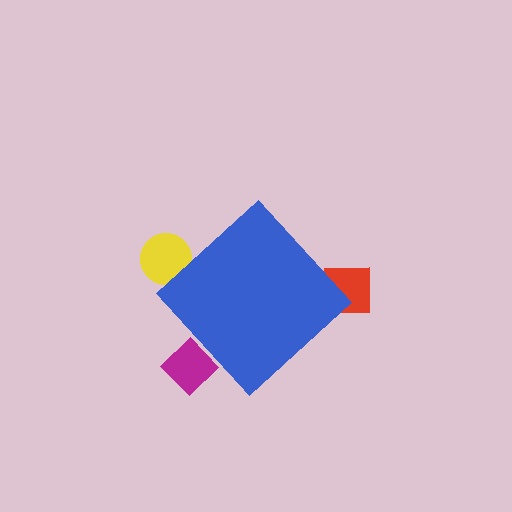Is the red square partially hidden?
Yes, the red square is partially hidden behind the blue diamond.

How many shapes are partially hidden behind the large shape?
3 shapes are partially hidden.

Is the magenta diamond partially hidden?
Yes, the magenta diamond is partially hidden behind the blue diamond.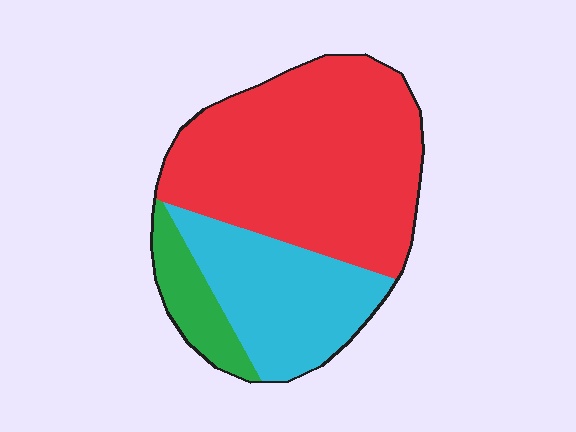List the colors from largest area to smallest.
From largest to smallest: red, cyan, green.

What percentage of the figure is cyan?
Cyan covers about 30% of the figure.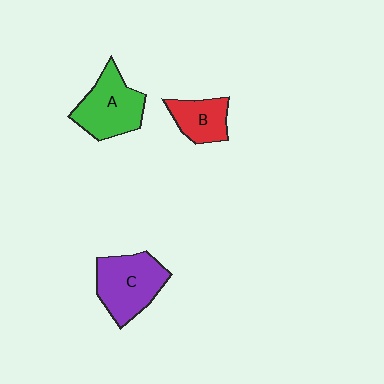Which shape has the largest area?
Shape C (purple).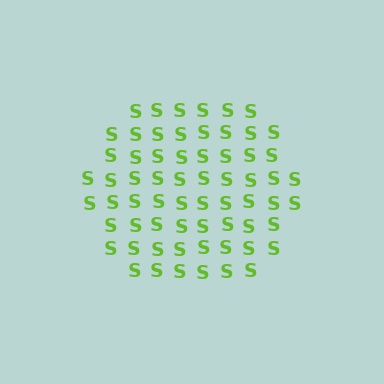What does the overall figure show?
The overall figure shows a hexagon.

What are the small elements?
The small elements are letter S's.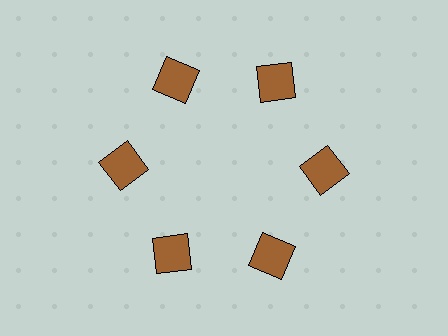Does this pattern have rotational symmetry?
Yes, this pattern has 6-fold rotational symmetry. It looks the same after rotating 60 degrees around the center.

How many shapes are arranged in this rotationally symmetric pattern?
There are 6 shapes, arranged in 6 groups of 1.